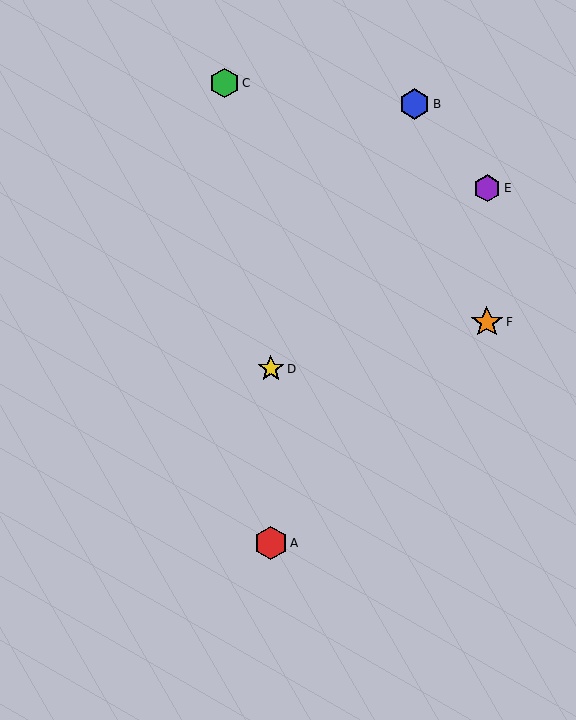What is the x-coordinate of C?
Object C is at x≈224.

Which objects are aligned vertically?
Objects A, D are aligned vertically.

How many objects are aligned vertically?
2 objects (A, D) are aligned vertically.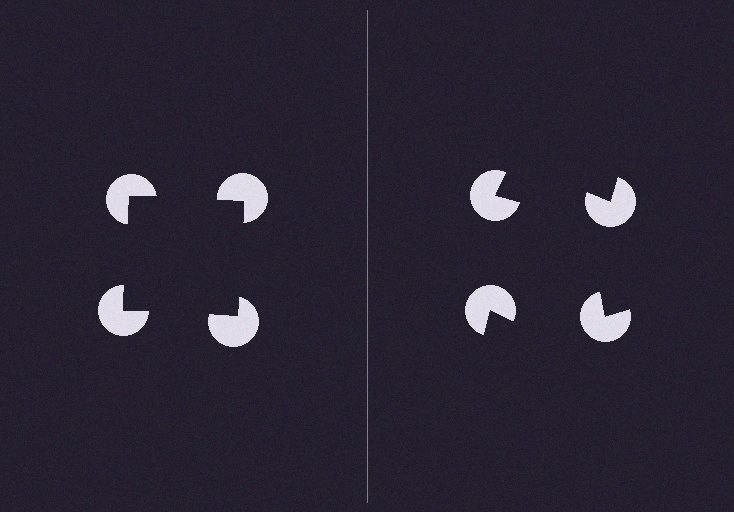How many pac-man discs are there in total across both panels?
8 — 4 on each side.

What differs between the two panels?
The pac-man discs are positioned identically on both sides; only the wedge orientations differ. On the left they align to a square; on the right they are misaligned.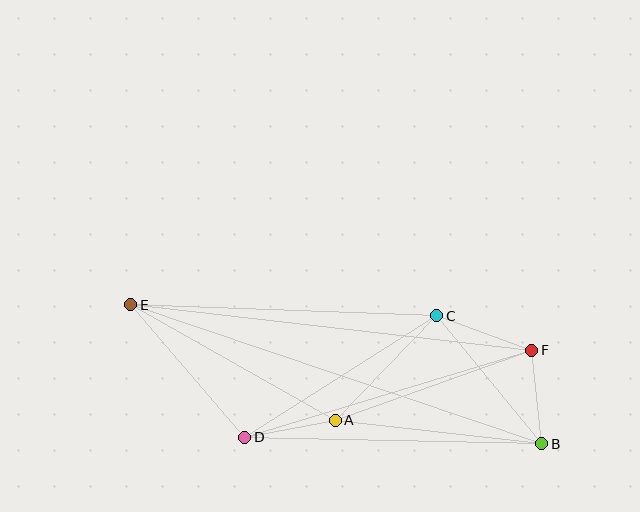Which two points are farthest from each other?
Points B and E are farthest from each other.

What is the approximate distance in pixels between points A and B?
The distance between A and B is approximately 208 pixels.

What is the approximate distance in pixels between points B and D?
The distance between B and D is approximately 297 pixels.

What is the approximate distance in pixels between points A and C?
The distance between A and C is approximately 146 pixels.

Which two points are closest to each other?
Points A and D are closest to each other.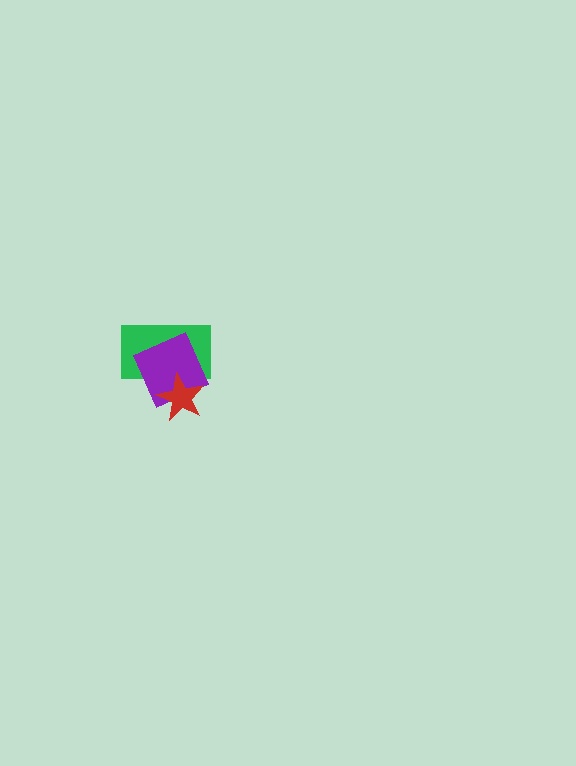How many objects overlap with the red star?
2 objects overlap with the red star.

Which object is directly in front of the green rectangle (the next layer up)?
The purple diamond is directly in front of the green rectangle.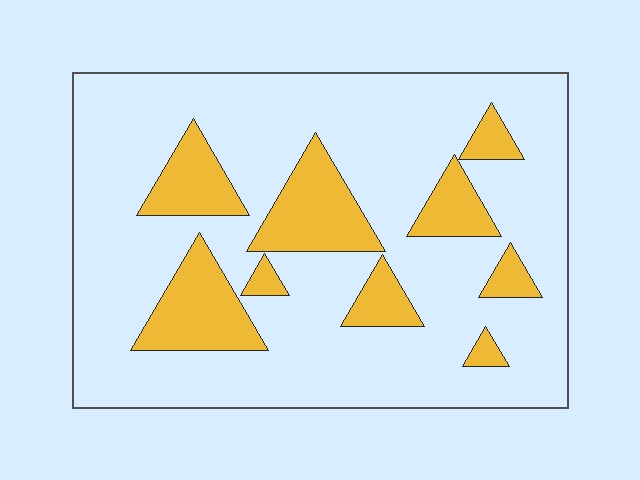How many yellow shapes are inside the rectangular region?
9.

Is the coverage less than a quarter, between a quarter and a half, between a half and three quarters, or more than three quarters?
Less than a quarter.